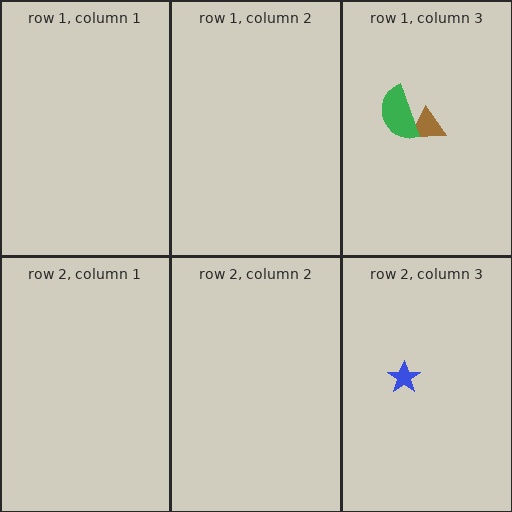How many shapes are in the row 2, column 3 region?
1.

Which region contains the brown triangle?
The row 1, column 3 region.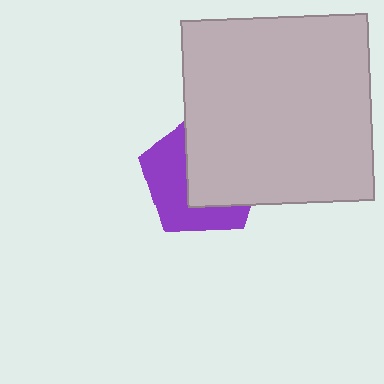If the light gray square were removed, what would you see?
You would see the complete purple pentagon.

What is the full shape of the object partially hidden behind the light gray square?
The partially hidden object is a purple pentagon.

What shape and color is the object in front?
The object in front is a light gray square.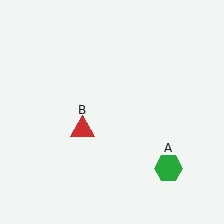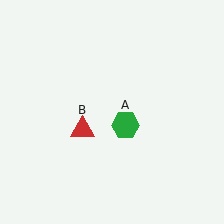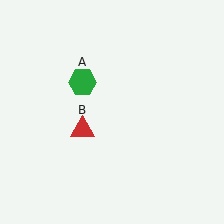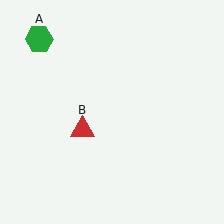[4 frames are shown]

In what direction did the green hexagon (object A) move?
The green hexagon (object A) moved up and to the left.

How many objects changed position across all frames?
1 object changed position: green hexagon (object A).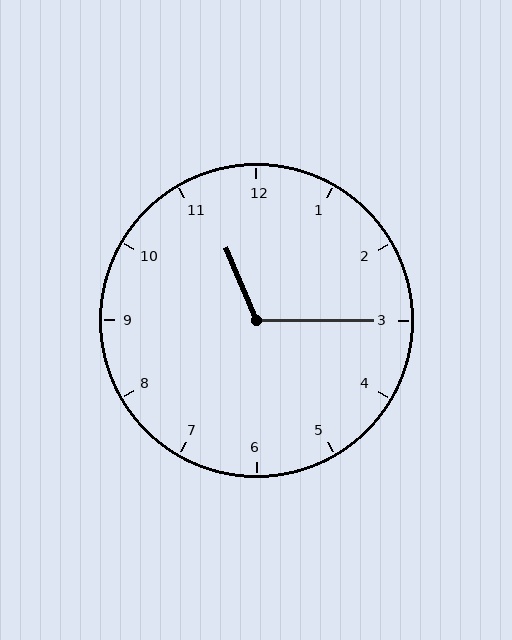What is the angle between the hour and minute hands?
Approximately 112 degrees.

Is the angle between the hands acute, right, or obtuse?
It is obtuse.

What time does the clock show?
11:15.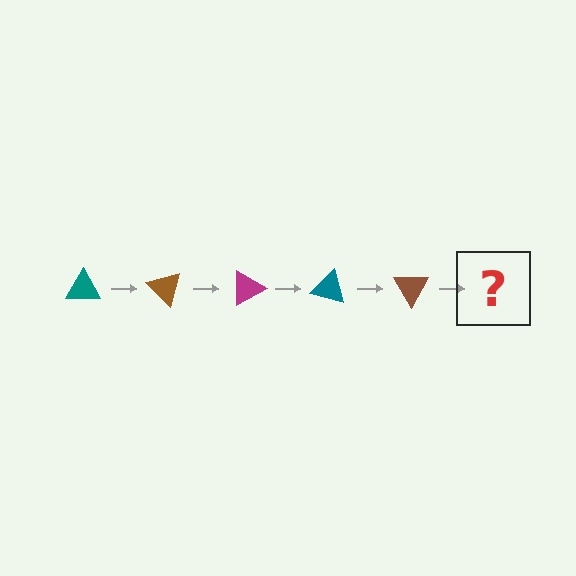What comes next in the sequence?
The next element should be a magenta triangle, rotated 225 degrees from the start.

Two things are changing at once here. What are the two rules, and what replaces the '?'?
The two rules are that it rotates 45 degrees each step and the color cycles through teal, brown, and magenta. The '?' should be a magenta triangle, rotated 225 degrees from the start.